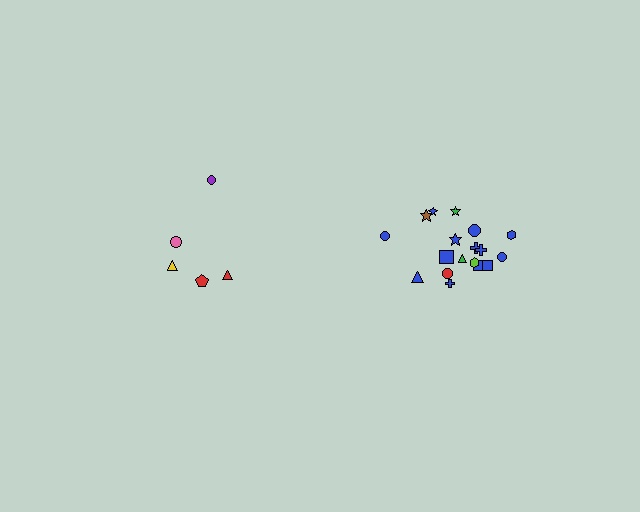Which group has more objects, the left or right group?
The right group.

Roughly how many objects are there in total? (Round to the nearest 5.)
Roughly 25 objects in total.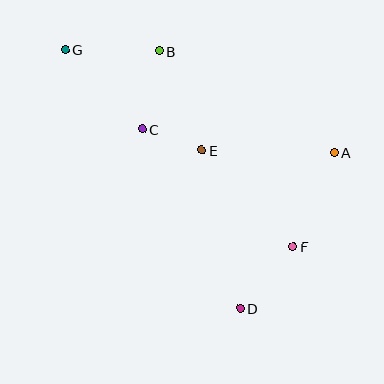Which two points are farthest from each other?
Points D and G are farthest from each other.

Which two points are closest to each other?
Points C and E are closest to each other.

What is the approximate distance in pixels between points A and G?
The distance between A and G is approximately 288 pixels.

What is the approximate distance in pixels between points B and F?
The distance between B and F is approximately 236 pixels.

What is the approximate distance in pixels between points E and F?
The distance between E and F is approximately 132 pixels.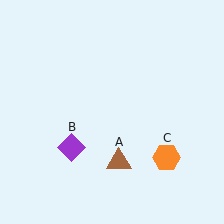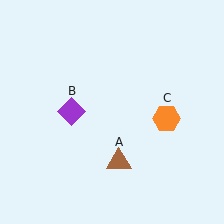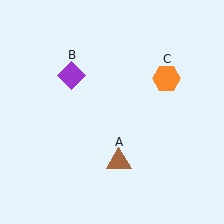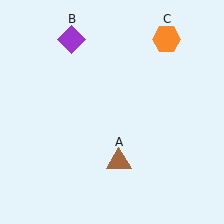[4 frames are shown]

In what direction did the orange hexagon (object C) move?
The orange hexagon (object C) moved up.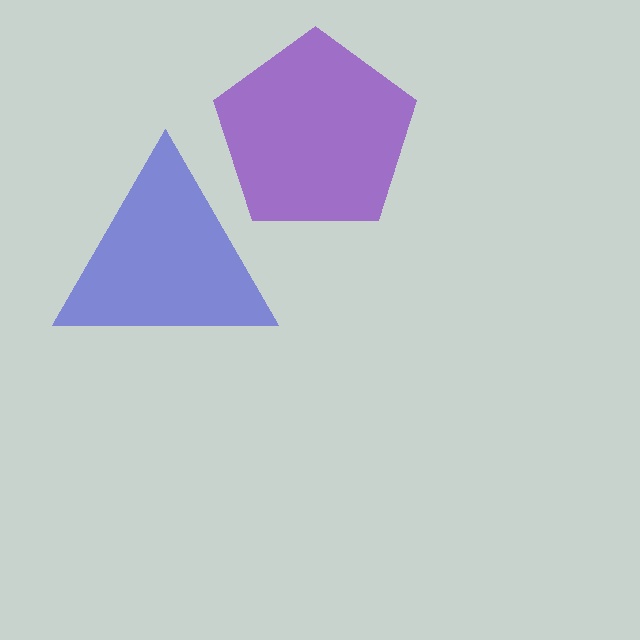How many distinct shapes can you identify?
There are 2 distinct shapes: a blue triangle, a purple pentagon.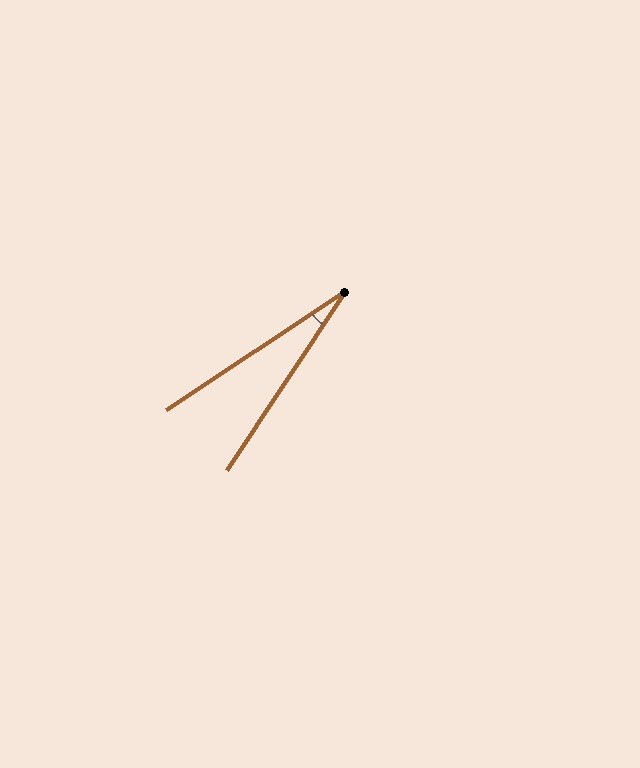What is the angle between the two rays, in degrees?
Approximately 23 degrees.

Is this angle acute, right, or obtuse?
It is acute.